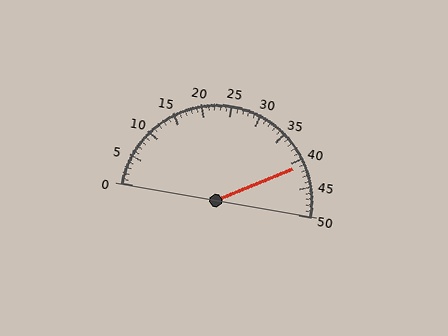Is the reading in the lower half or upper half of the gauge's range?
The reading is in the upper half of the range (0 to 50).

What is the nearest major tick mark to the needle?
The nearest major tick mark is 40.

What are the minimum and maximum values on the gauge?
The gauge ranges from 0 to 50.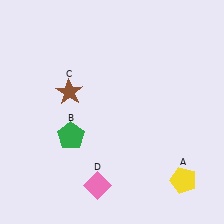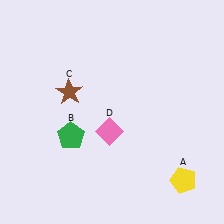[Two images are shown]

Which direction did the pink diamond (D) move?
The pink diamond (D) moved up.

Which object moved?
The pink diamond (D) moved up.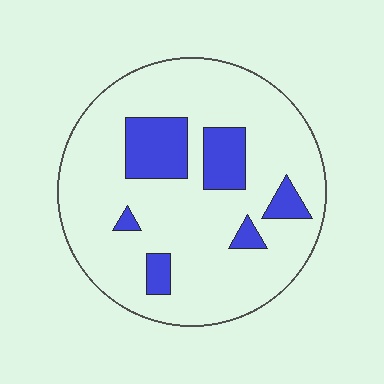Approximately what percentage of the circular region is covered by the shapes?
Approximately 15%.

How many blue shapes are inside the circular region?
6.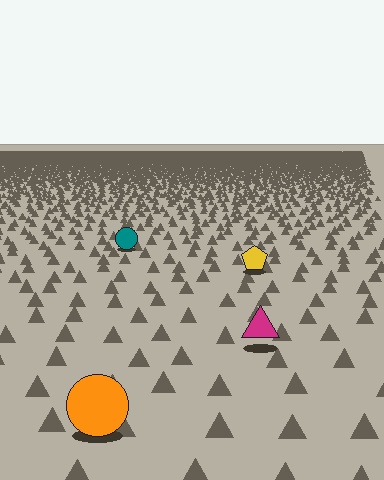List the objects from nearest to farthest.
From nearest to farthest: the orange circle, the magenta triangle, the yellow pentagon, the teal circle.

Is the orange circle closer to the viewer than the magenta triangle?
Yes. The orange circle is closer — you can tell from the texture gradient: the ground texture is coarser near it.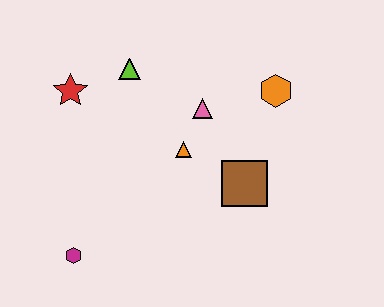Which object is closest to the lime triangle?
The red star is closest to the lime triangle.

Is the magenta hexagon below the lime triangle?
Yes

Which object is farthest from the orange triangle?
The magenta hexagon is farthest from the orange triangle.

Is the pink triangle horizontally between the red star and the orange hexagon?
Yes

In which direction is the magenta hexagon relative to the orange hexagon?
The magenta hexagon is to the left of the orange hexagon.